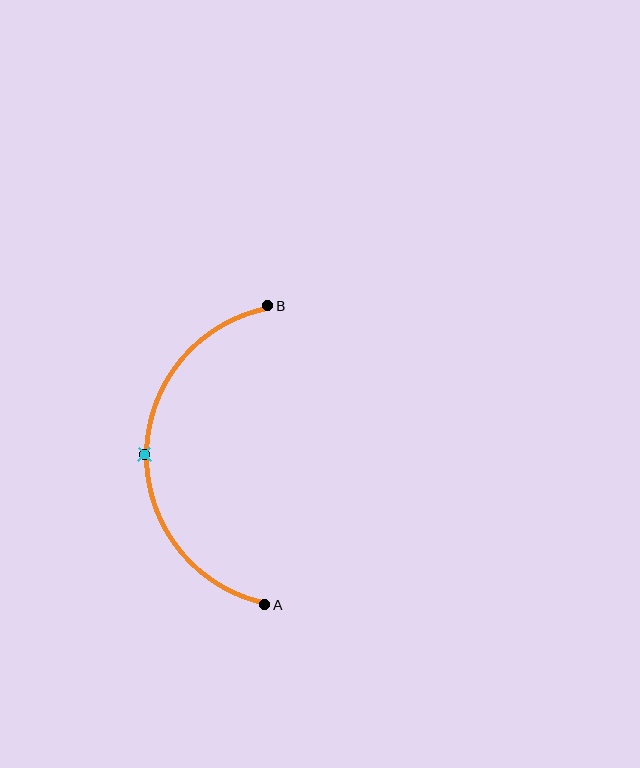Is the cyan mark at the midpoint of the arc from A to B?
Yes. The cyan mark lies on the arc at equal arc-length from both A and B — it is the arc midpoint.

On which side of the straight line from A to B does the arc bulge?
The arc bulges to the left of the straight line connecting A and B.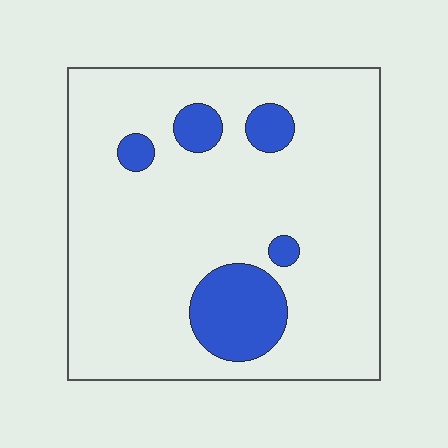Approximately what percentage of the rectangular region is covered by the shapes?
Approximately 15%.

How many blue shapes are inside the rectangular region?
5.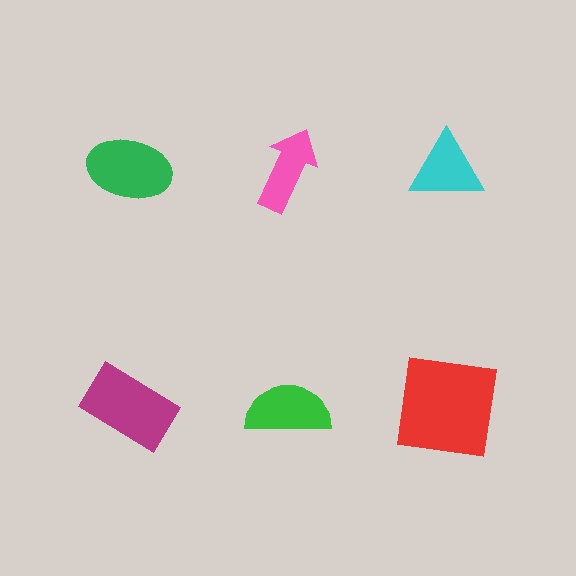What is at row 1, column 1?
A green ellipse.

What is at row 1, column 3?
A cyan triangle.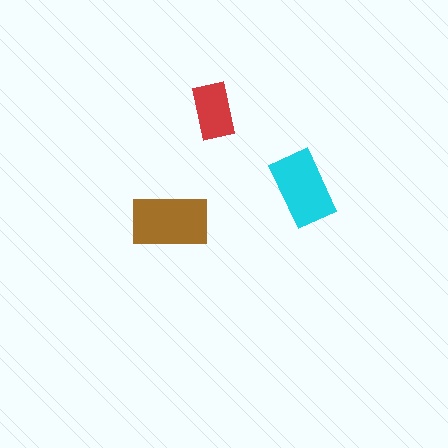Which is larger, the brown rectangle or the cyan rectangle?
The brown one.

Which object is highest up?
The red rectangle is topmost.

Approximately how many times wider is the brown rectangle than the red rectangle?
About 1.5 times wider.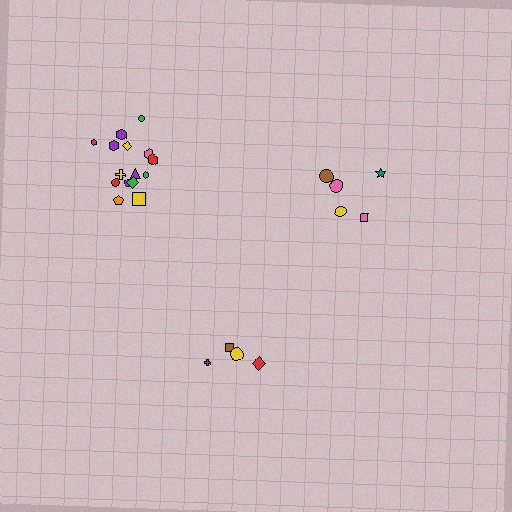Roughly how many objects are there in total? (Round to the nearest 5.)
Roughly 25 objects in total.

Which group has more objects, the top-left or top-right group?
The top-left group.